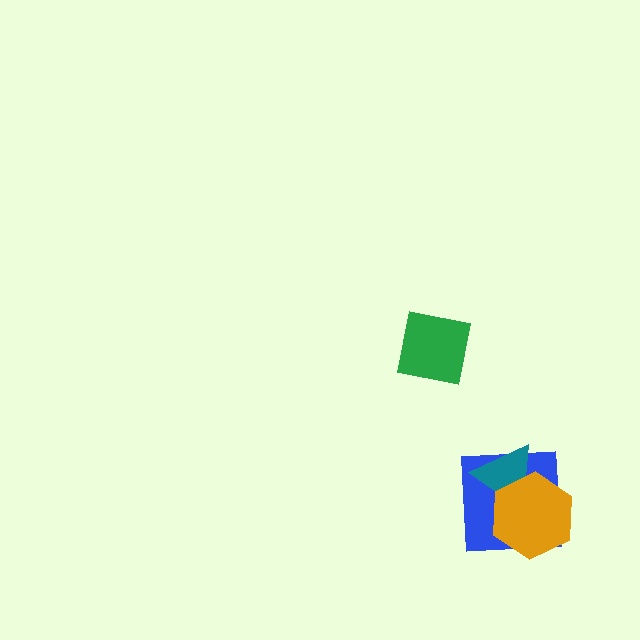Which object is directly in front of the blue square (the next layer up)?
The teal triangle is directly in front of the blue square.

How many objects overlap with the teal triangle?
2 objects overlap with the teal triangle.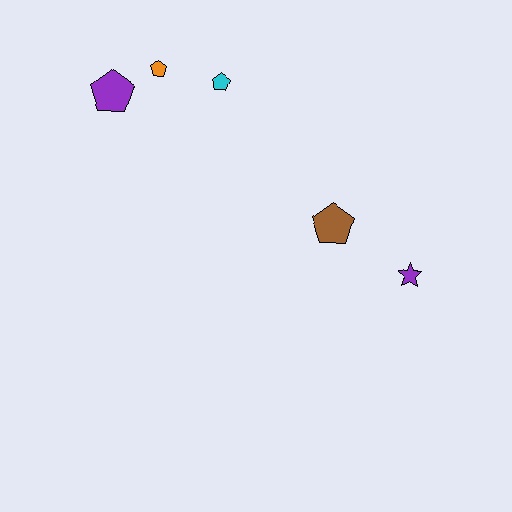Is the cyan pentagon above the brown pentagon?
Yes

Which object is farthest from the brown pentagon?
The purple pentagon is farthest from the brown pentagon.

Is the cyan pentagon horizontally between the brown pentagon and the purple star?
No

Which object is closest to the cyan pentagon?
The orange pentagon is closest to the cyan pentagon.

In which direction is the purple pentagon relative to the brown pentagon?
The purple pentagon is to the left of the brown pentagon.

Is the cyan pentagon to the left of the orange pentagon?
No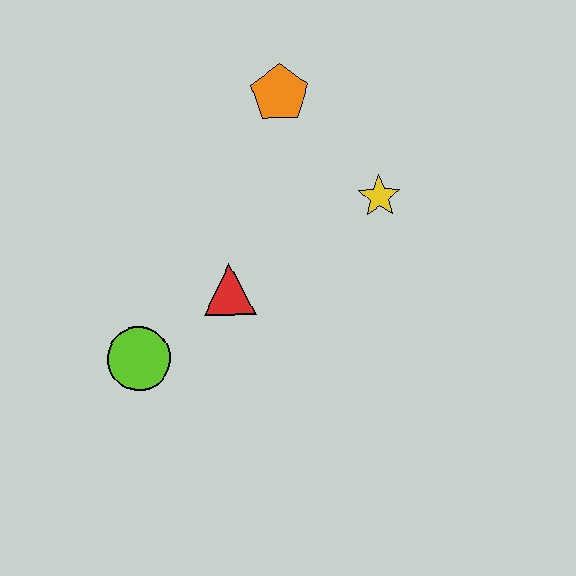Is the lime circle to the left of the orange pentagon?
Yes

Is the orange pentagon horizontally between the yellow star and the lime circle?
Yes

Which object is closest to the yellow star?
The orange pentagon is closest to the yellow star.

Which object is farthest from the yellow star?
The lime circle is farthest from the yellow star.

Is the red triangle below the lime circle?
No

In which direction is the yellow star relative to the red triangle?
The yellow star is to the right of the red triangle.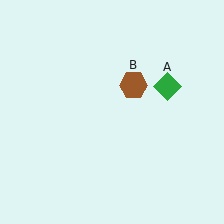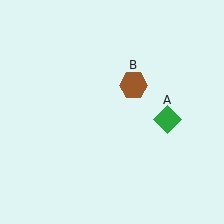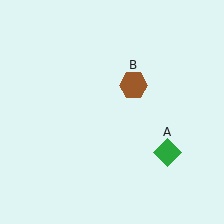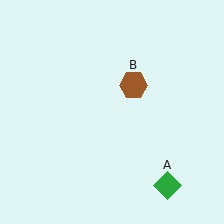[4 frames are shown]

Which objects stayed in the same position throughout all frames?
Brown hexagon (object B) remained stationary.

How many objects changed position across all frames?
1 object changed position: green diamond (object A).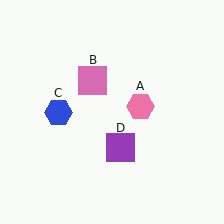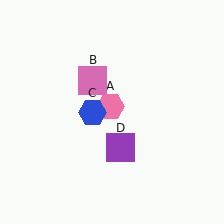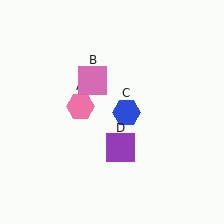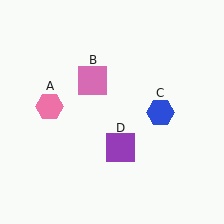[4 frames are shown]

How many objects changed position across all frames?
2 objects changed position: pink hexagon (object A), blue hexagon (object C).